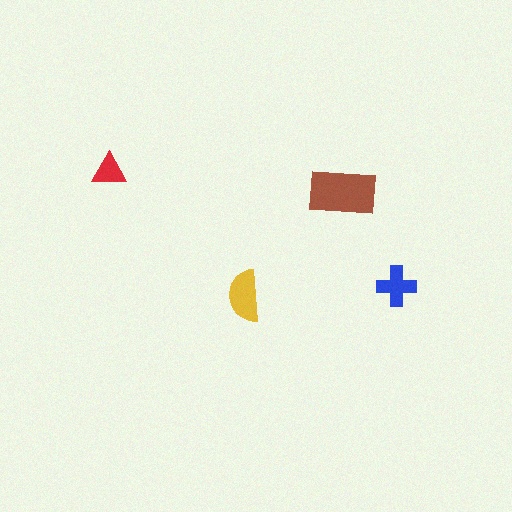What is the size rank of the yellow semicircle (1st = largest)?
2nd.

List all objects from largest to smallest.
The brown rectangle, the yellow semicircle, the blue cross, the red triangle.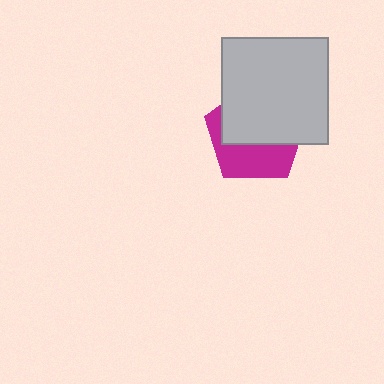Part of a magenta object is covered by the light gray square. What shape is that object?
It is a pentagon.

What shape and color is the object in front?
The object in front is a light gray square.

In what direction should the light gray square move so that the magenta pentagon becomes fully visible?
The light gray square should move up. That is the shortest direction to clear the overlap and leave the magenta pentagon fully visible.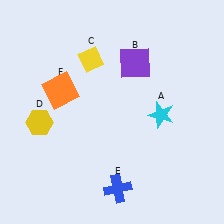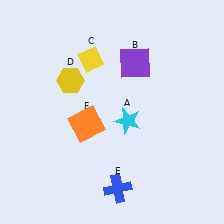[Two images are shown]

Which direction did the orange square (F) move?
The orange square (F) moved down.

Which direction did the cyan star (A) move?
The cyan star (A) moved left.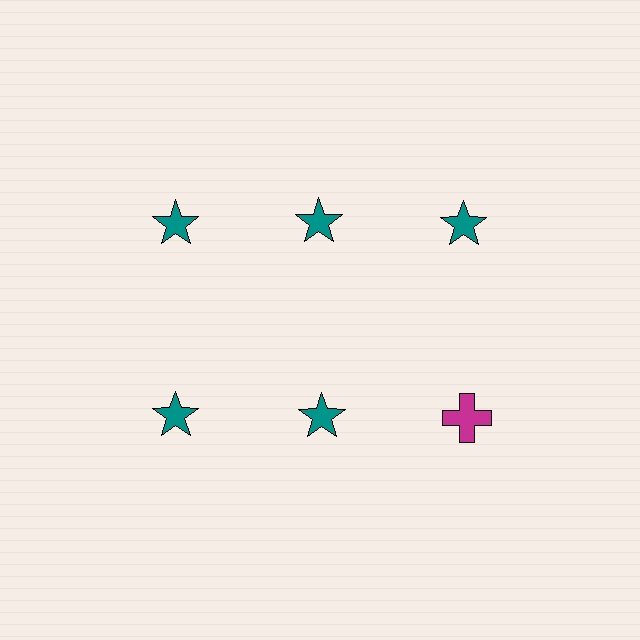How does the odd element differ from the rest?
It differs in both color (magenta instead of teal) and shape (cross instead of star).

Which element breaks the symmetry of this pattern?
The magenta cross in the second row, center column breaks the symmetry. All other shapes are teal stars.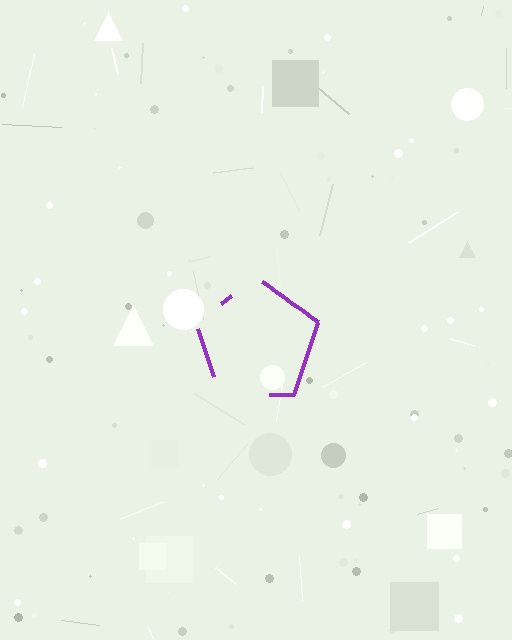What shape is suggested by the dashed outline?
The dashed outline suggests a pentagon.